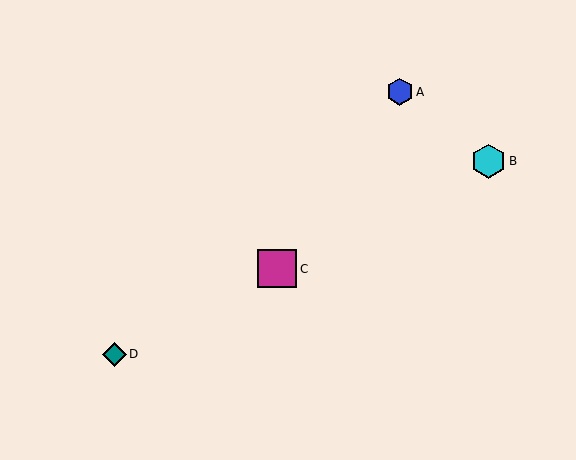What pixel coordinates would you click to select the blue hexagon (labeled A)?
Click at (400, 92) to select the blue hexagon A.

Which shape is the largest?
The magenta square (labeled C) is the largest.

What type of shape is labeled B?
Shape B is a cyan hexagon.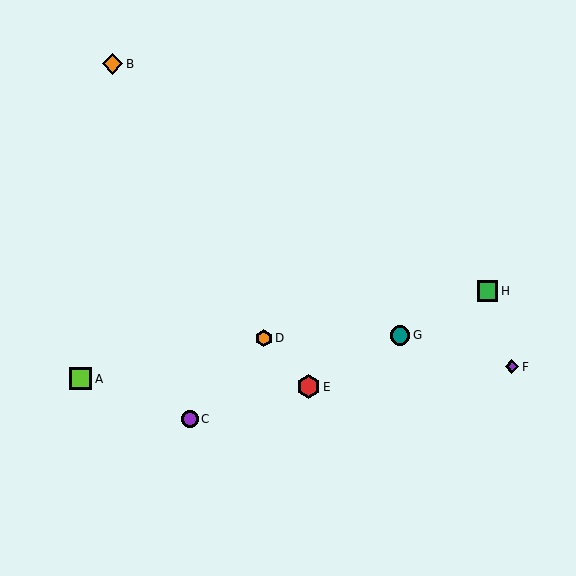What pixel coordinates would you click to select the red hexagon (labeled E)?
Click at (308, 387) to select the red hexagon E.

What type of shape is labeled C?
Shape C is a purple circle.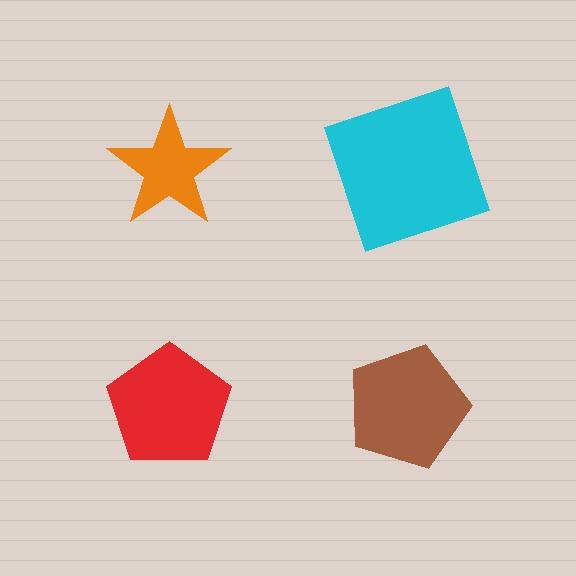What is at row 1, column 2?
A cyan square.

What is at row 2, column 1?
A red pentagon.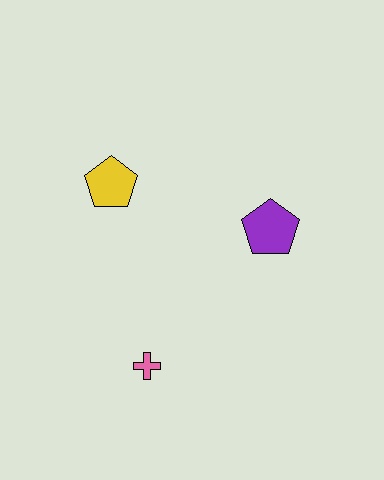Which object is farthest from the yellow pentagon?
The pink cross is farthest from the yellow pentagon.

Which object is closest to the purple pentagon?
The yellow pentagon is closest to the purple pentagon.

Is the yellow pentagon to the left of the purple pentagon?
Yes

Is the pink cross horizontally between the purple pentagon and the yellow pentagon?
Yes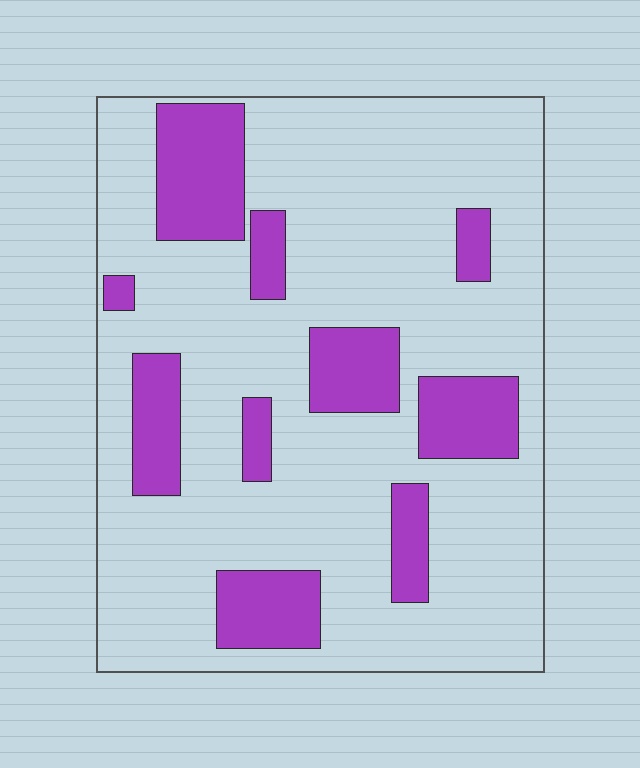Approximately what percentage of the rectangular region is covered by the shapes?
Approximately 20%.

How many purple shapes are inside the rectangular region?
10.